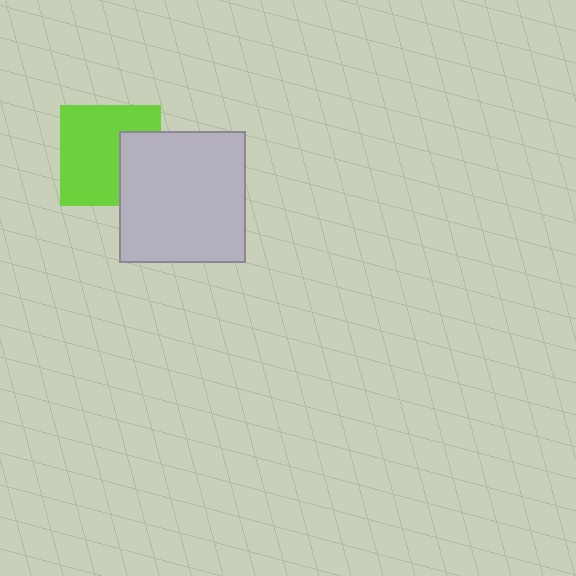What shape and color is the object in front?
The object in front is a light gray rectangle.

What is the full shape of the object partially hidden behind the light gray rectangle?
The partially hidden object is a lime square.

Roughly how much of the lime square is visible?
Most of it is visible (roughly 70%).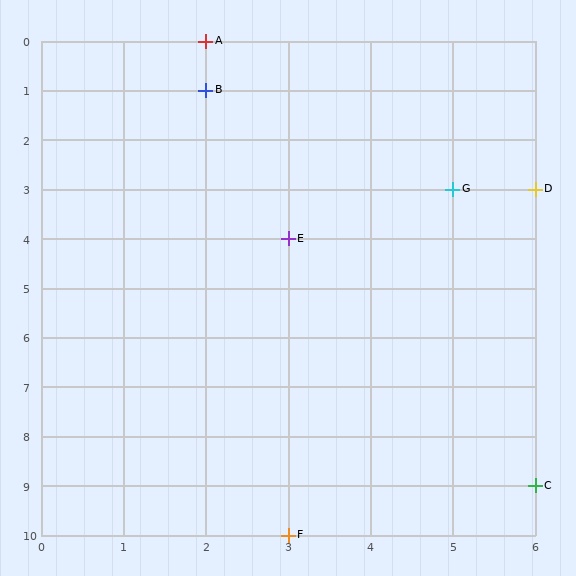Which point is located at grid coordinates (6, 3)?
Point D is at (6, 3).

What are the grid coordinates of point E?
Point E is at grid coordinates (3, 4).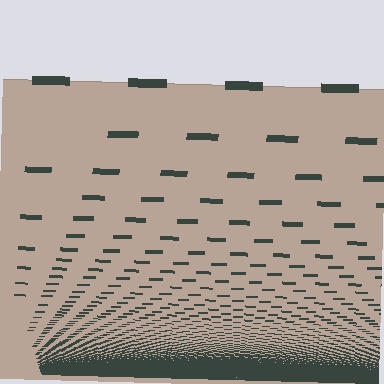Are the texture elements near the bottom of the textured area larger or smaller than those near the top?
Smaller. The gradient is inverted — elements near the bottom are smaller and denser.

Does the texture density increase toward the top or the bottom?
Density increases toward the bottom.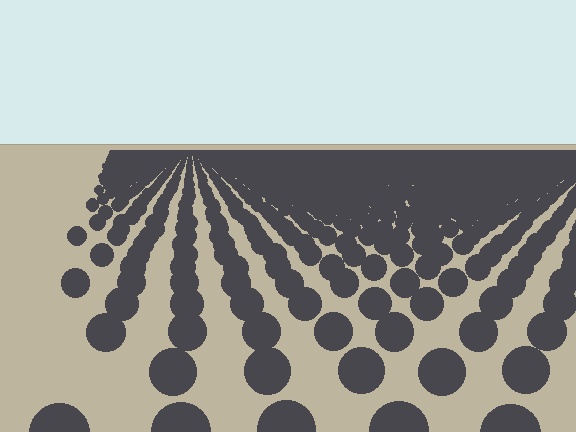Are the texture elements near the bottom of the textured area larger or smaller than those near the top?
Larger. Near the bottom, elements are closer to the viewer and appear at a bigger on-screen size.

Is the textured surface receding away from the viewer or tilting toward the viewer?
The surface is receding away from the viewer. Texture elements get smaller and denser toward the top.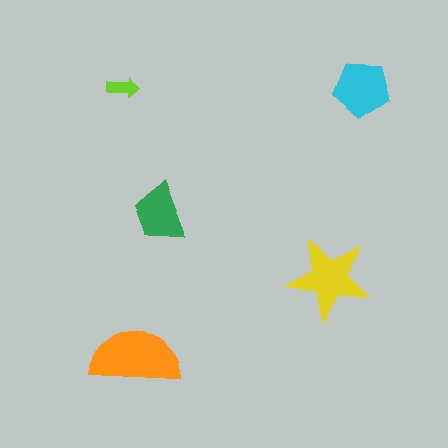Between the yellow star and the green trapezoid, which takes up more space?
The yellow star.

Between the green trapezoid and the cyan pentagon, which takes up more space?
The cyan pentagon.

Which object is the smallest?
The lime arrow.